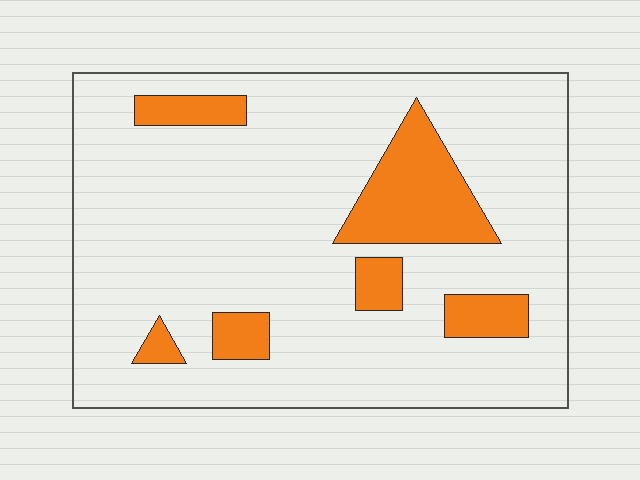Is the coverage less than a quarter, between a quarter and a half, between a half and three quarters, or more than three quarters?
Less than a quarter.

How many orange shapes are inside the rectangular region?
6.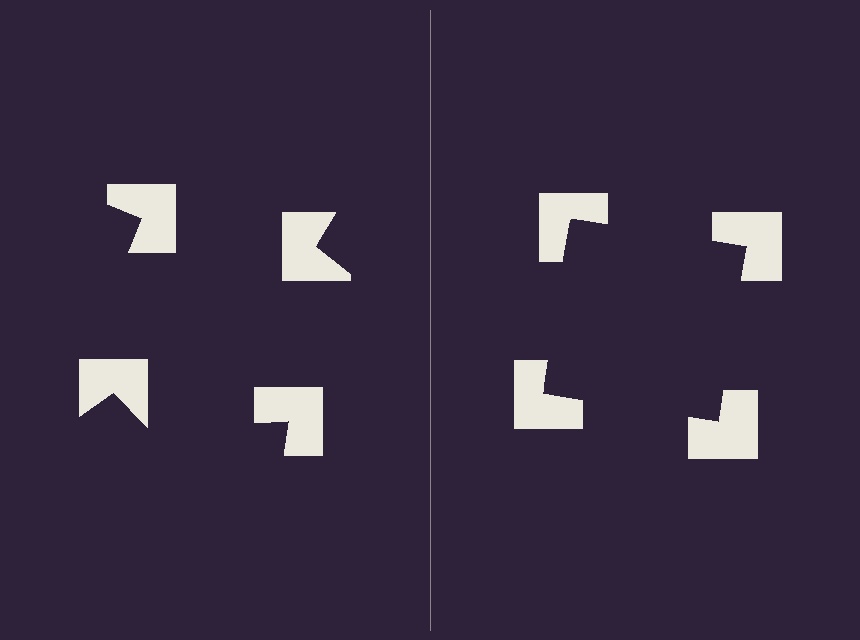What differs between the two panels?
The notched squares are positioned identically on both sides; only the wedge orientations differ. On the right they align to a square; on the left they are misaligned.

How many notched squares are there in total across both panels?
8 — 4 on each side.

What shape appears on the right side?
An illusory square.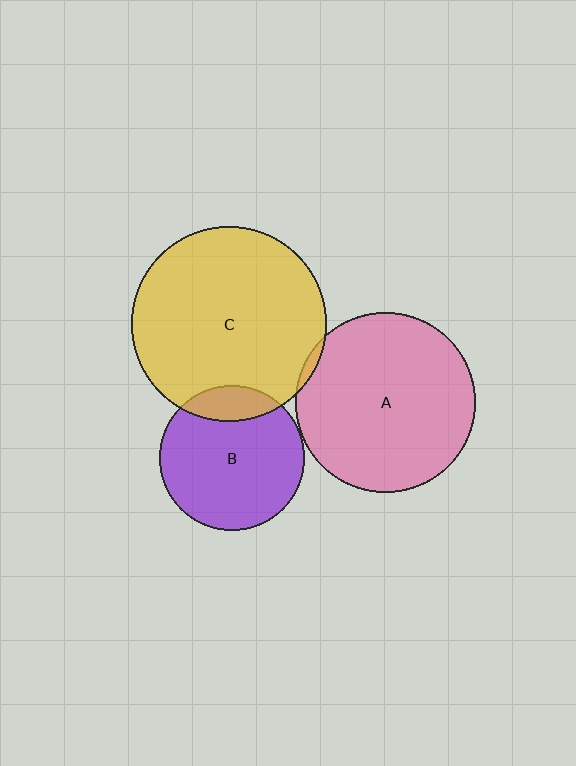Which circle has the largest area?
Circle C (yellow).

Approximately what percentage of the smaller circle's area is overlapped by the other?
Approximately 5%.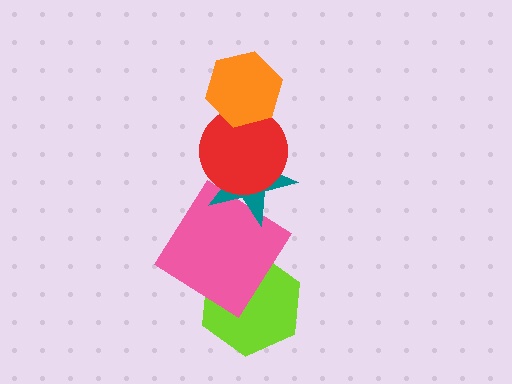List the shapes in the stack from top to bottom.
From top to bottom: the orange hexagon, the red circle, the teal star, the pink diamond, the lime hexagon.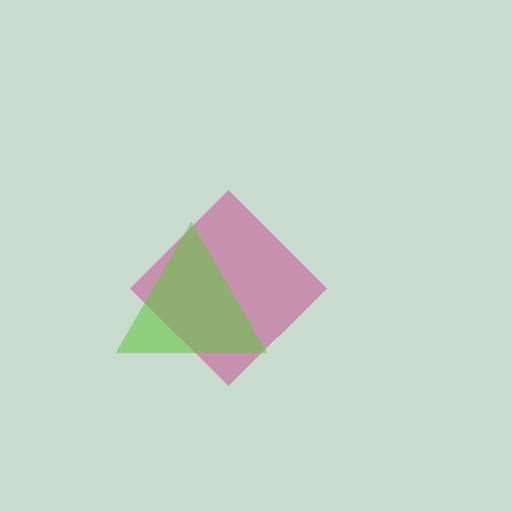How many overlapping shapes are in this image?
There are 2 overlapping shapes in the image.